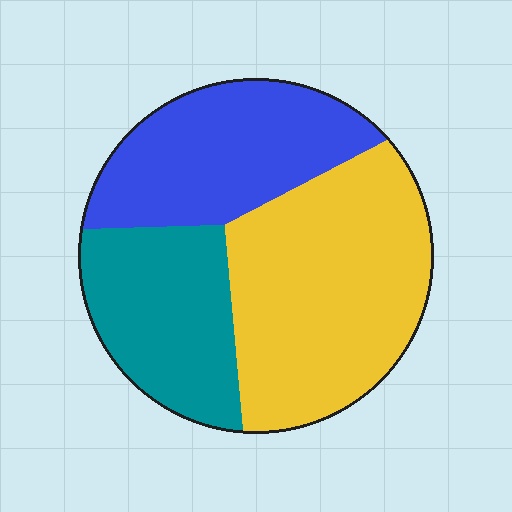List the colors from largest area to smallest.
From largest to smallest: yellow, blue, teal.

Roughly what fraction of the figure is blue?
Blue covers around 30% of the figure.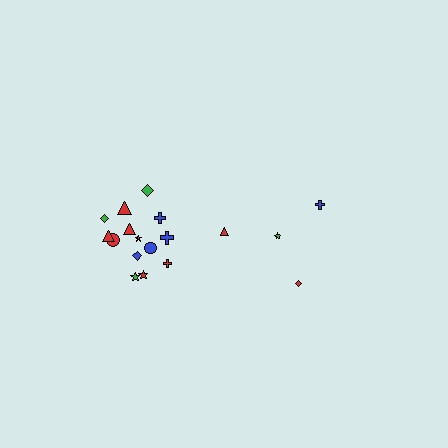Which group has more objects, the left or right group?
The left group.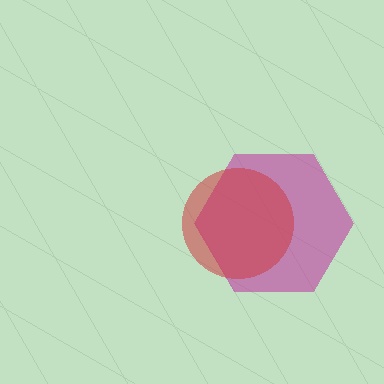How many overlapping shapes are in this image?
There are 2 overlapping shapes in the image.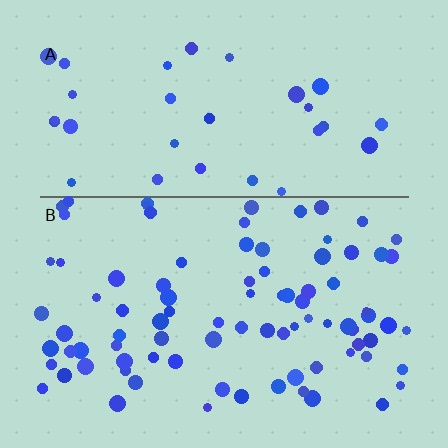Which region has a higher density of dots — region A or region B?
B (the bottom).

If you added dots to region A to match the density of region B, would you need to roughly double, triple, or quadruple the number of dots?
Approximately triple.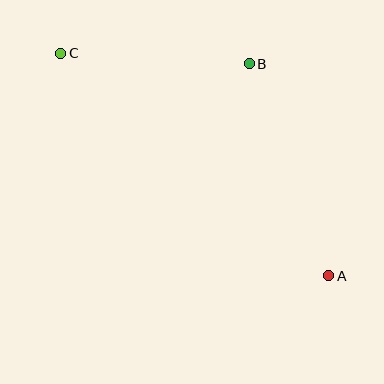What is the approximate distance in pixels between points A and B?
The distance between A and B is approximately 226 pixels.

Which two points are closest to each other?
Points B and C are closest to each other.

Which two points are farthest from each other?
Points A and C are farthest from each other.